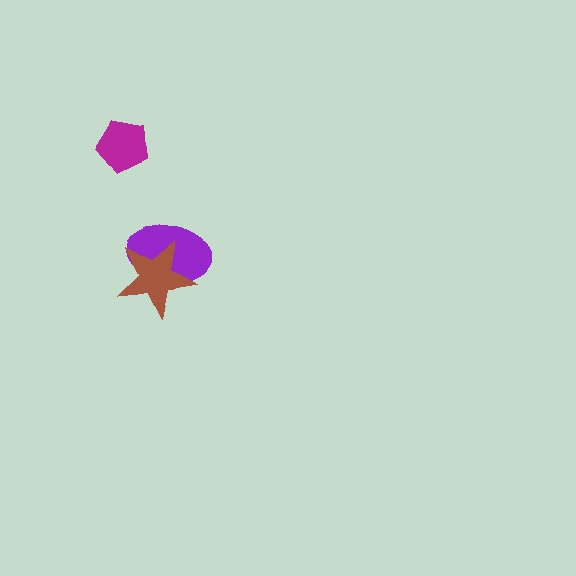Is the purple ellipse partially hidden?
Yes, it is partially covered by another shape.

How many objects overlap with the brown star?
1 object overlaps with the brown star.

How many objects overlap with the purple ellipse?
1 object overlaps with the purple ellipse.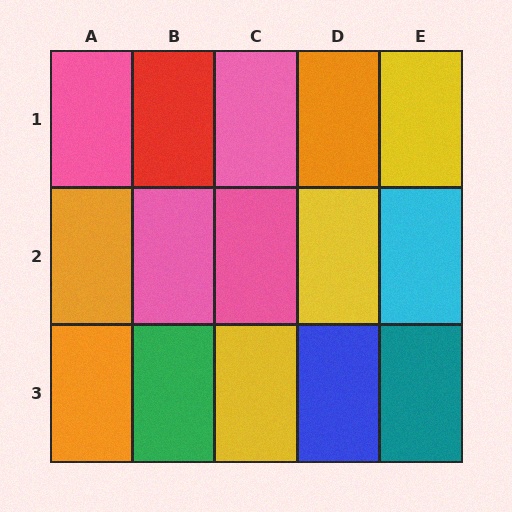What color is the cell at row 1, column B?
Red.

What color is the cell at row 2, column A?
Orange.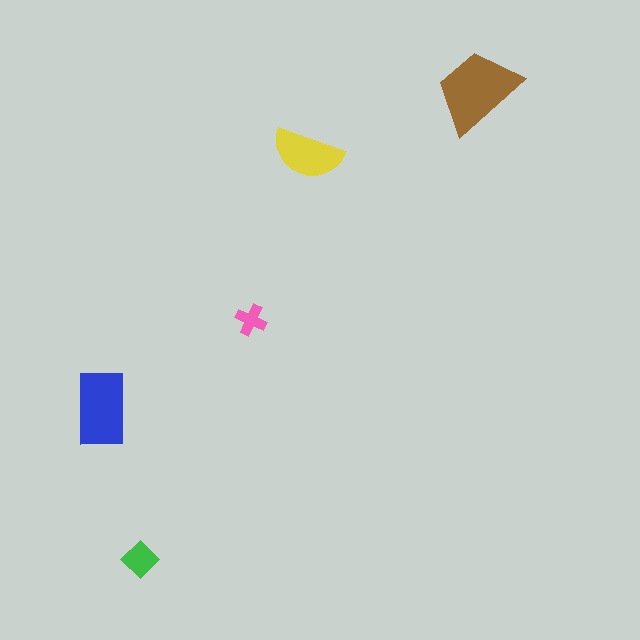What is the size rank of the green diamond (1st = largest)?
4th.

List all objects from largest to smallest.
The brown trapezoid, the blue rectangle, the yellow semicircle, the green diamond, the pink cross.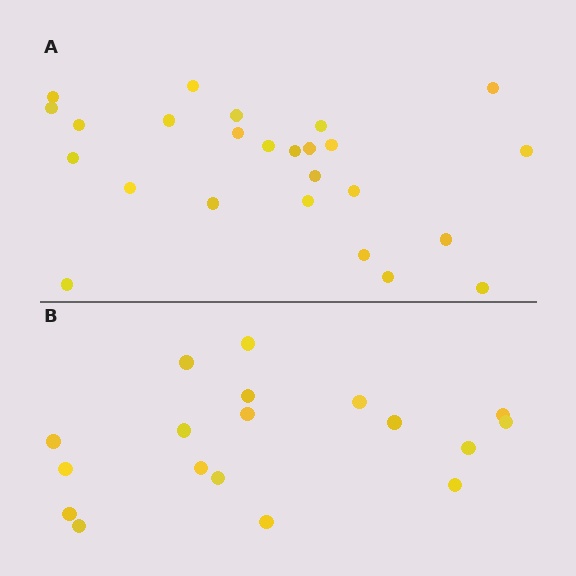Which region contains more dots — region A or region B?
Region A (the top region) has more dots.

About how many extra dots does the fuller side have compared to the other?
Region A has roughly 8 or so more dots than region B.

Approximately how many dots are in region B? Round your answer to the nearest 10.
About 20 dots. (The exact count is 18, which rounds to 20.)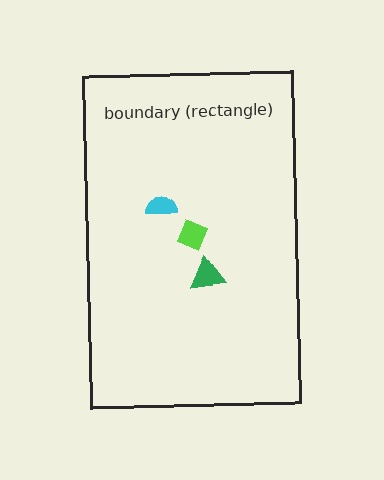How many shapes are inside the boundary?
3 inside, 0 outside.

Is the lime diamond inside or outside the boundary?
Inside.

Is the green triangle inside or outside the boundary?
Inside.